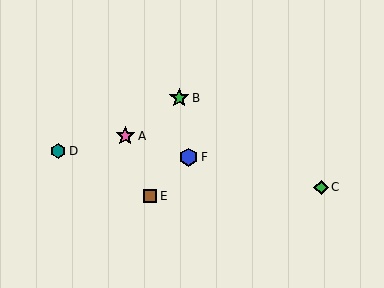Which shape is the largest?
The green star (labeled B) is the largest.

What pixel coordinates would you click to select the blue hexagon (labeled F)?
Click at (189, 157) to select the blue hexagon F.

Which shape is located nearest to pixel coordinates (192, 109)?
The green star (labeled B) at (179, 98) is nearest to that location.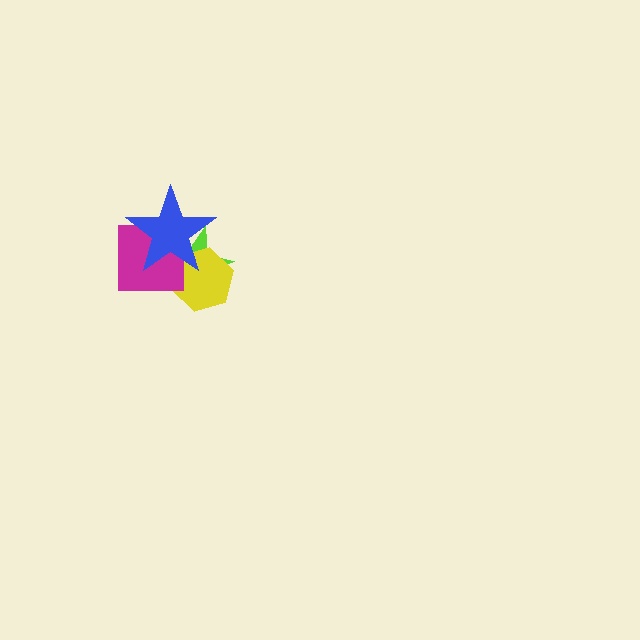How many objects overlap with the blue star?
3 objects overlap with the blue star.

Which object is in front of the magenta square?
The blue star is in front of the magenta square.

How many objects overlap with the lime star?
3 objects overlap with the lime star.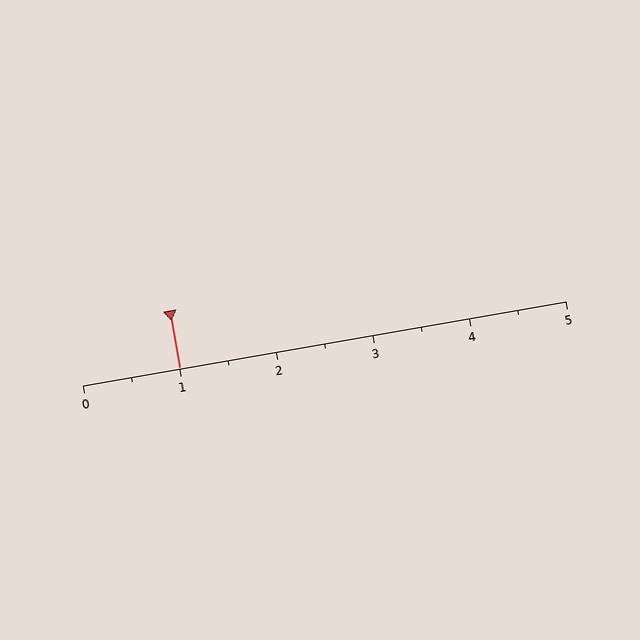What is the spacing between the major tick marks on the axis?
The major ticks are spaced 1 apart.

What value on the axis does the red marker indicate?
The marker indicates approximately 1.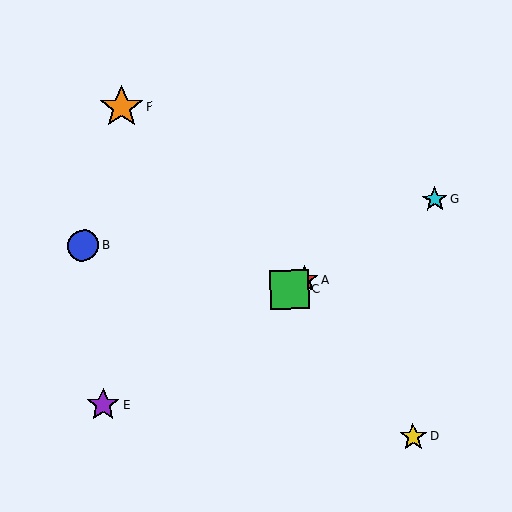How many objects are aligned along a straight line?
4 objects (A, C, E, G) are aligned along a straight line.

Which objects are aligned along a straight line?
Objects A, C, E, G are aligned along a straight line.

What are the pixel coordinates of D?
Object D is at (413, 437).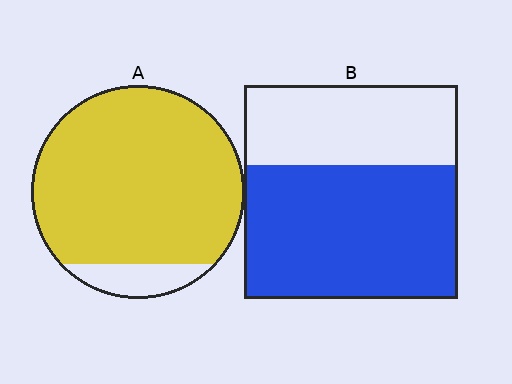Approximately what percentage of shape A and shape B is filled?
A is approximately 90% and B is approximately 65%.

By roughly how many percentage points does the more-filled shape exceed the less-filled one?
By roughly 25 percentage points (A over B).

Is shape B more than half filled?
Yes.